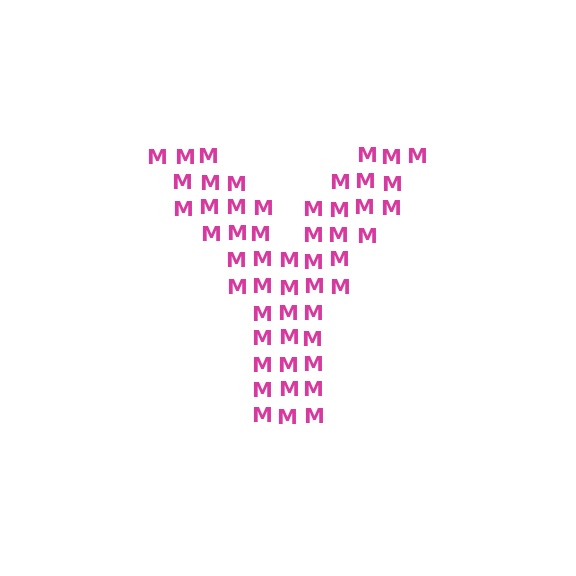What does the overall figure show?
The overall figure shows the letter Y.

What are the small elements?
The small elements are letter M's.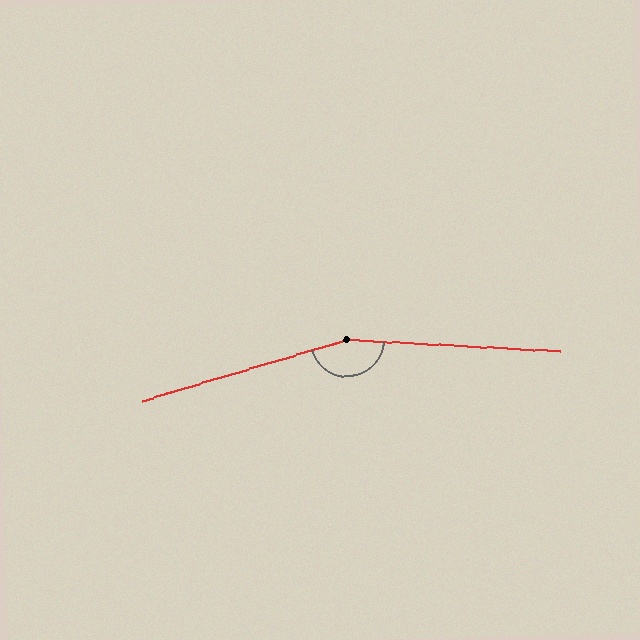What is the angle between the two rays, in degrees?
Approximately 160 degrees.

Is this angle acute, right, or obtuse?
It is obtuse.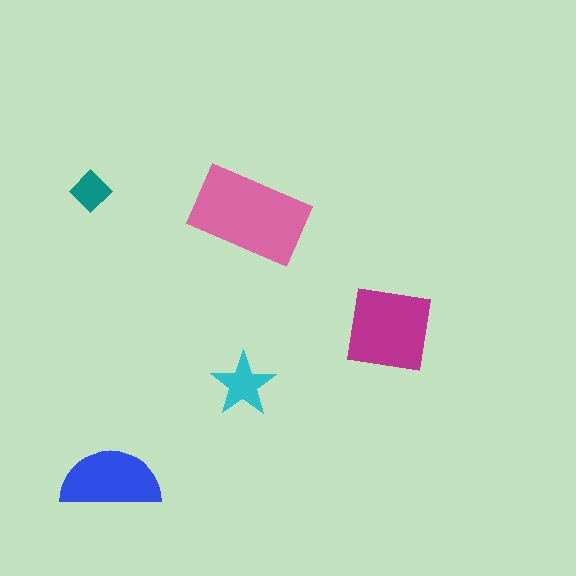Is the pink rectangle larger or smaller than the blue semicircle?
Larger.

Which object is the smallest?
The teal diamond.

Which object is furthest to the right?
The magenta square is rightmost.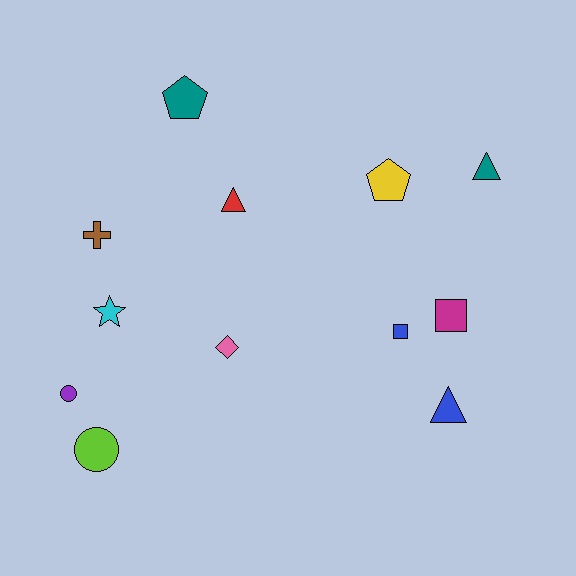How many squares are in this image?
There are 2 squares.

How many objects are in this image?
There are 12 objects.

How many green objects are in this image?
There are no green objects.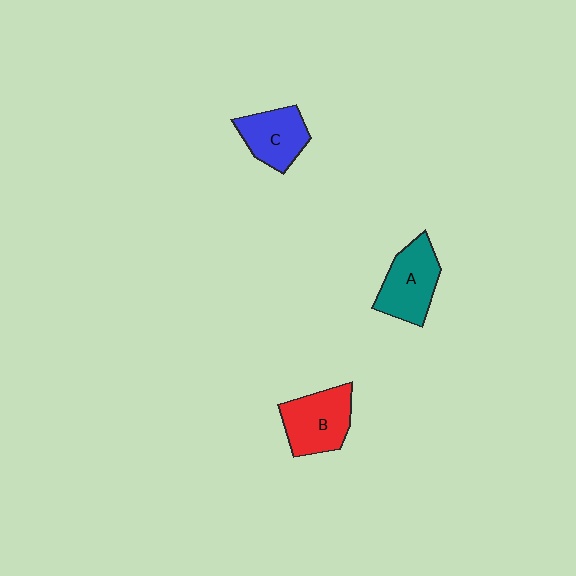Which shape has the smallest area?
Shape C (blue).